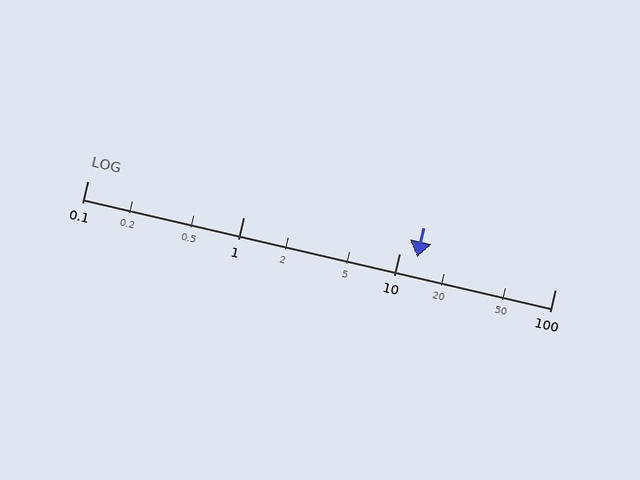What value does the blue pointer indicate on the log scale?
The pointer indicates approximately 13.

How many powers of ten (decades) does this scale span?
The scale spans 3 decades, from 0.1 to 100.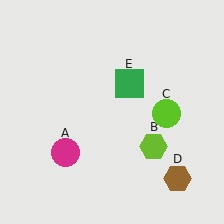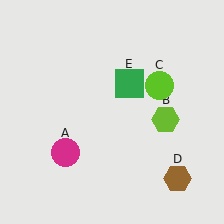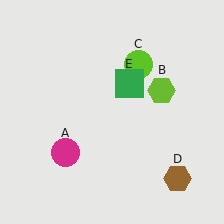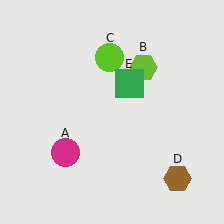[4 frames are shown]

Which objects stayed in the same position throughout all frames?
Magenta circle (object A) and brown hexagon (object D) and green square (object E) remained stationary.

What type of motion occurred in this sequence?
The lime hexagon (object B), lime circle (object C) rotated counterclockwise around the center of the scene.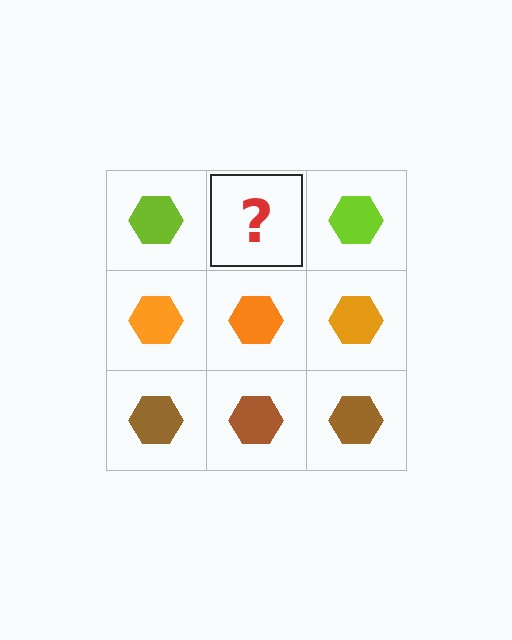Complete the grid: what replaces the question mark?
The question mark should be replaced with a lime hexagon.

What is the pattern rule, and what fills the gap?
The rule is that each row has a consistent color. The gap should be filled with a lime hexagon.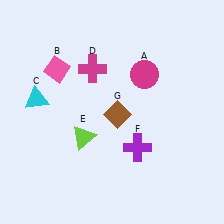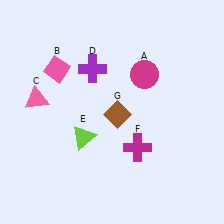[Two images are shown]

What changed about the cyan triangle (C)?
In Image 1, C is cyan. In Image 2, it changed to pink.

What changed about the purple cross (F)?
In Image 1, F is purple. In Image 2, it changed to magenta.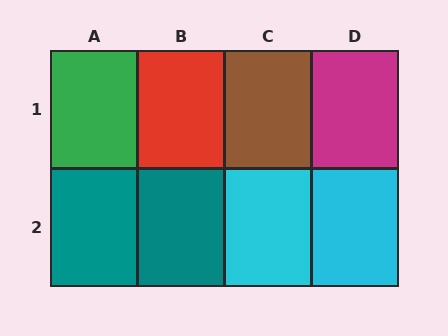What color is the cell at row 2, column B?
Teal.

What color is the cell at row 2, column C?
Cyan.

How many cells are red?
1 cell is red.